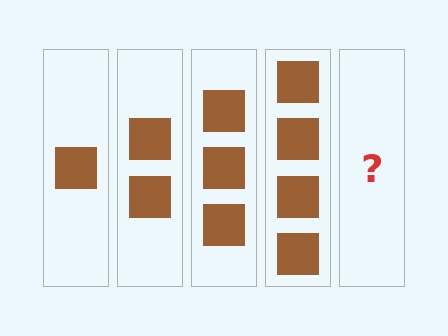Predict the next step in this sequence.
The next step is 5 squares.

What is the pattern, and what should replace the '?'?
The pattern is that each step adds one more square. The '?' should be 5 squares.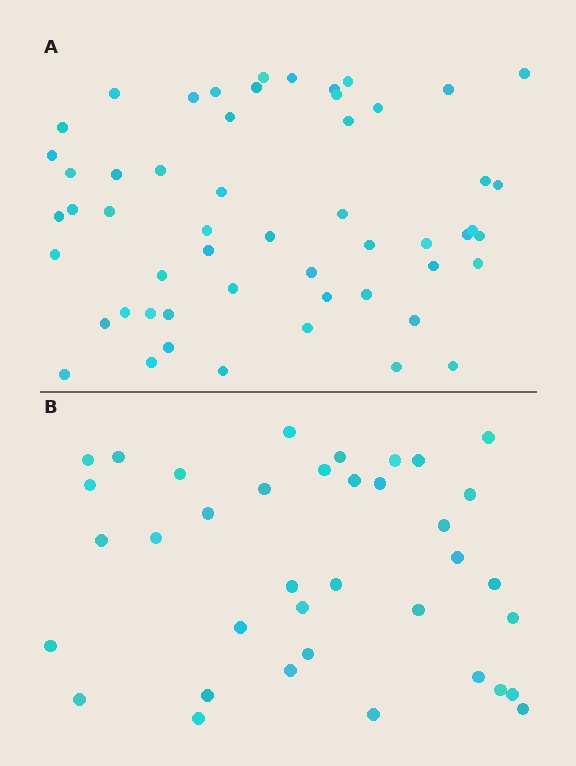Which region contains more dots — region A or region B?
Region A (the top region) has more dots.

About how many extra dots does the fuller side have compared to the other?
Region A has approximately 15 more dots than region B.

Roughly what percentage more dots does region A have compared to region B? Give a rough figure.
About 45% more.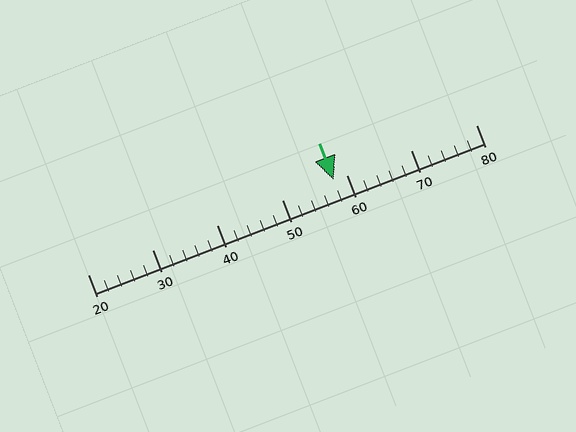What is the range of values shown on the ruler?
The ruler shows values from 20 to 80.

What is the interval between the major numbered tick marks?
The major tick marks are spaced 10 units apart.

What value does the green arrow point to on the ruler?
The green arrow points to approximately 58.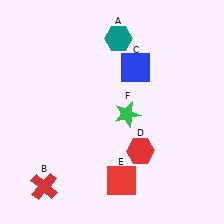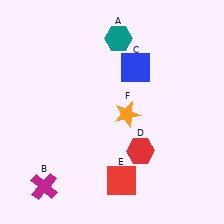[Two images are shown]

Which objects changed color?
B changed from red to magenta. F changed from green to orange.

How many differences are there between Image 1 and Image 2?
There are 2 differences between the two images.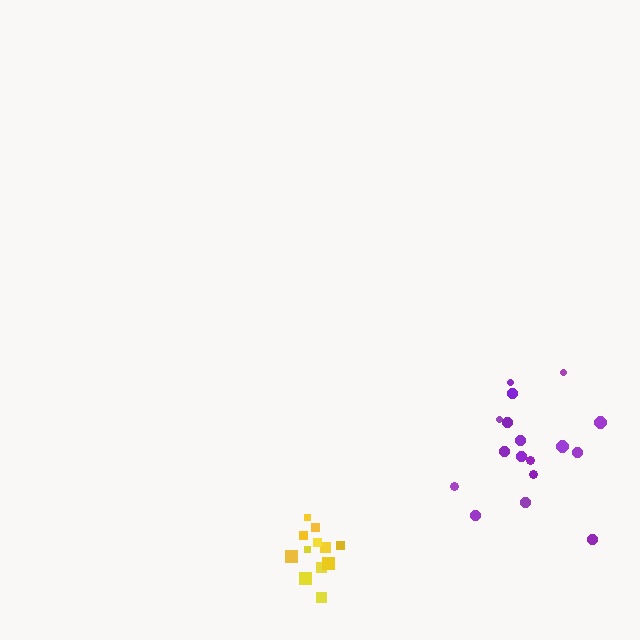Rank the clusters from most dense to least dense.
yellow, purple.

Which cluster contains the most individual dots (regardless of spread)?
Purple (17).